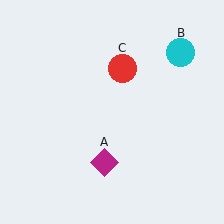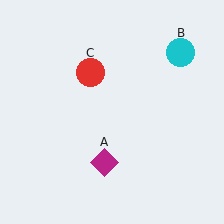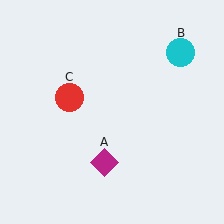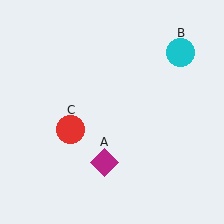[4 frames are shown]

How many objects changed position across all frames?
1 object changed position: red circle (object C).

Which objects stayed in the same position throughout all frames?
Magenta diamond (object A) and cyan circle (object B) remained stationary.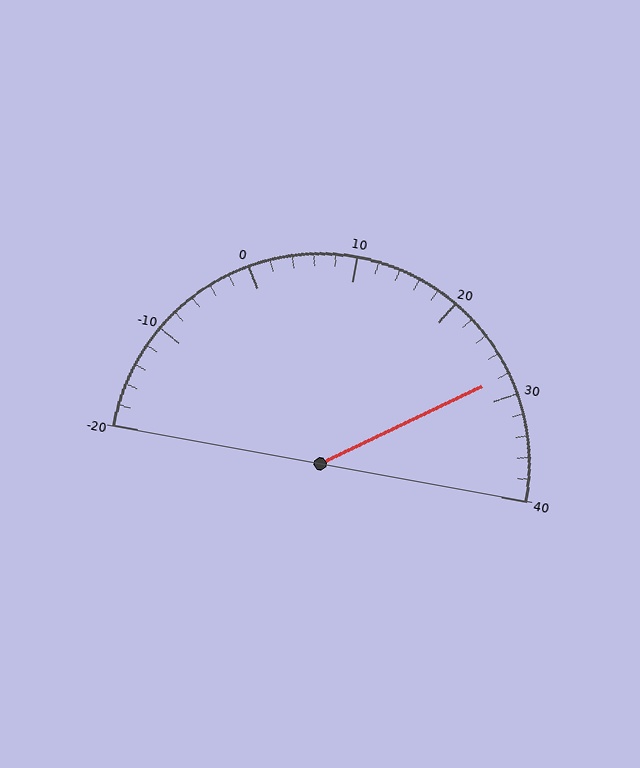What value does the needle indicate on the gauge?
The needle indicates approximately 28.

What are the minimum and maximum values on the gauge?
The gauge ranges from -20 to 40.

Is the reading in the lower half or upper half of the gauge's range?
The reading is in the upper half of the range (-20 to 40).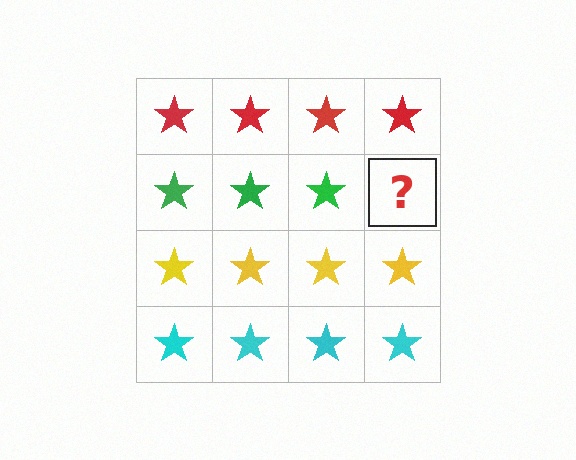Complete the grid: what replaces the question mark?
The question mark should be replaced with a green star.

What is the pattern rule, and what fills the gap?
The rule is that each row has a consistent color. The gap should be filled with a green star.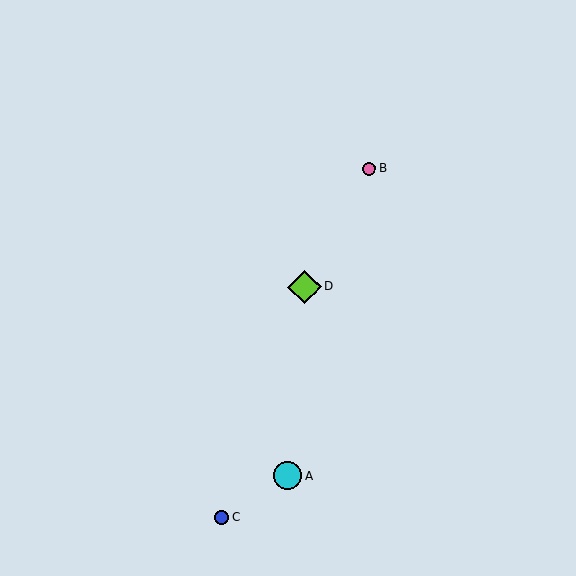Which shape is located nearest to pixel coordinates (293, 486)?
The cyan circle (labeled A) at (288, 476) is nearest to that location.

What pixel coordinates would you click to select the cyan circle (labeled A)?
Click at (288, 476) to select the cyan circle A.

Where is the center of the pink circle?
The center of the pink circle is at (369, 169).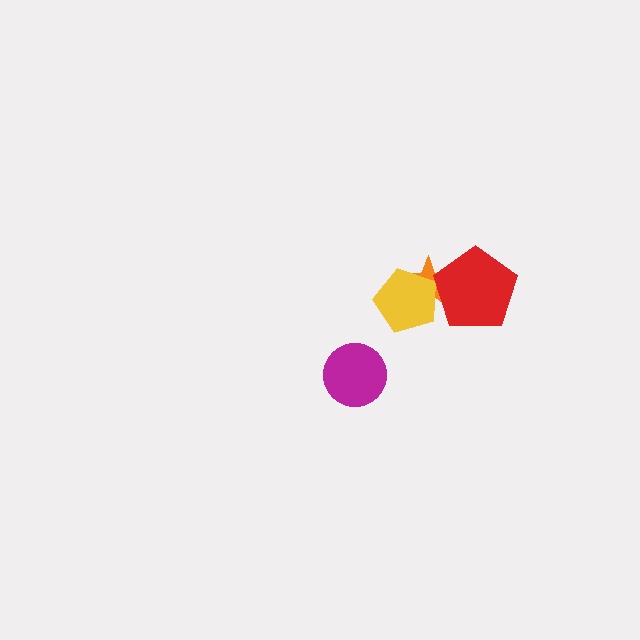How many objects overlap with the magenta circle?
0 objects overlap with the magenta circle.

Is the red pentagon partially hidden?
No, no other shape covers it.